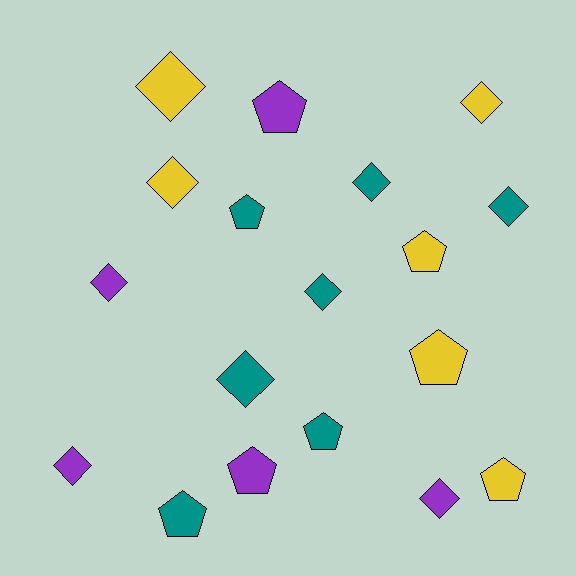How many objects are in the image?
There are 18 objects.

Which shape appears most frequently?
Diamond, with 10 objects.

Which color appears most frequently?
Teal, with 7 objects.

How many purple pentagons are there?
There are 2 purple pentagons.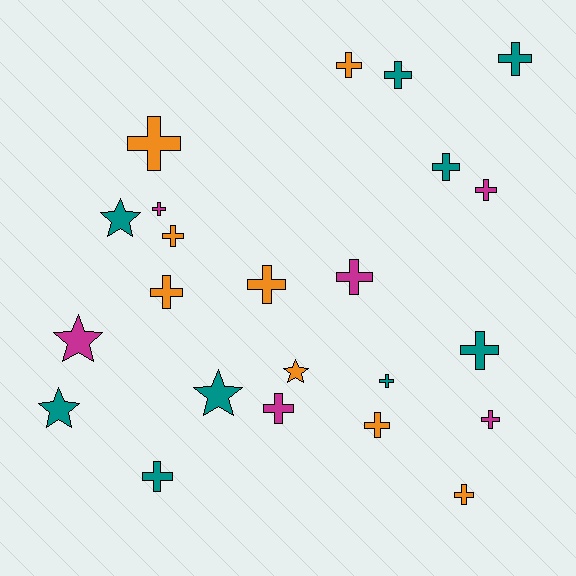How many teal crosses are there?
There are 6 teal crosses.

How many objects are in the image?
There are 23 objects.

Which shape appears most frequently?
Cross, with 18 objects.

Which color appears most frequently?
Teal, with 9 objects.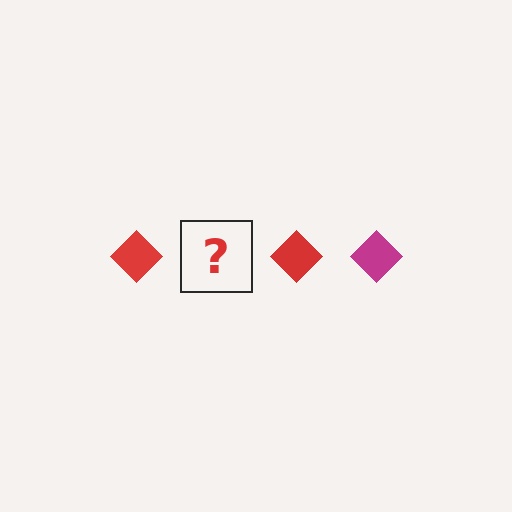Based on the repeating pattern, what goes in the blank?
The blank should be a magenta diamond.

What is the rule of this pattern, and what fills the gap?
The rule is that the pattern cycles through red, magenta diamonds. The gap should be filled with a magenta diamond.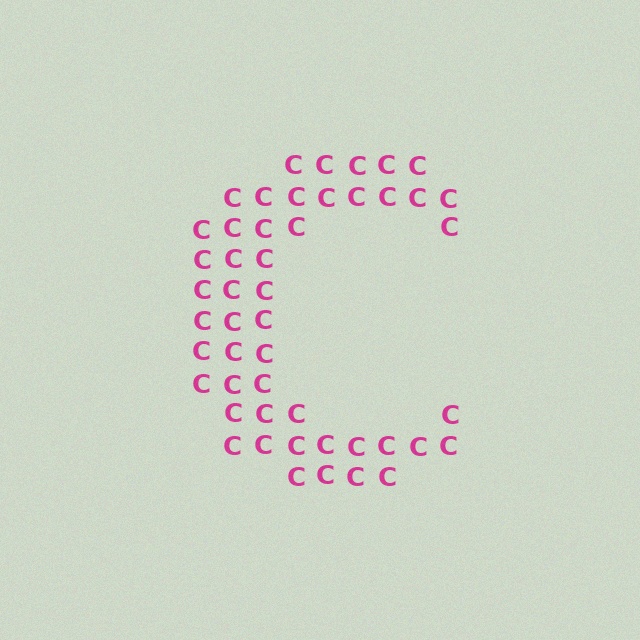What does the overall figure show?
The overall figure shows the letter C.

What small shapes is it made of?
It is made of small letter C's.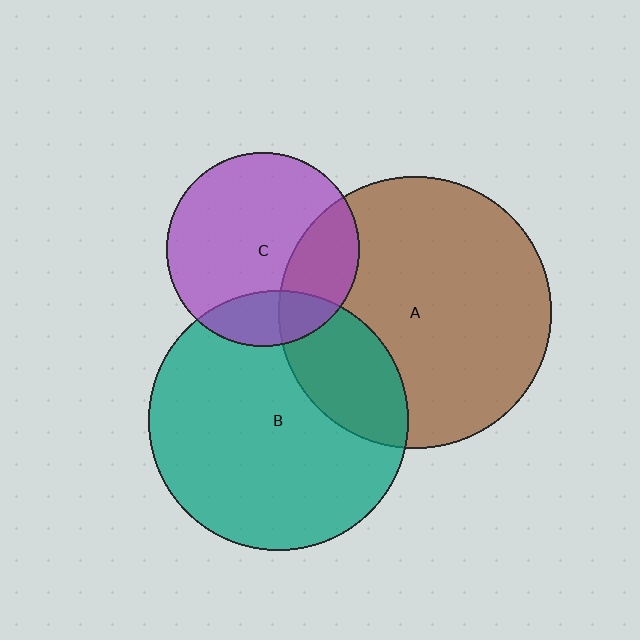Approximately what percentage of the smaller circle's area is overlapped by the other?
Approximately 20%.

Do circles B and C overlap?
Yes.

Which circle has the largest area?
Circle A (brown).